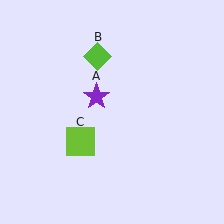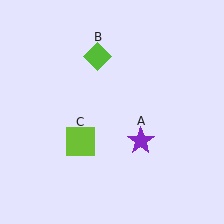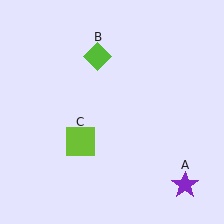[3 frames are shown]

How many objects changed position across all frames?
1 object changed position: purple star (object A).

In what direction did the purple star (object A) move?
The purple star (object A) moved down and to the right.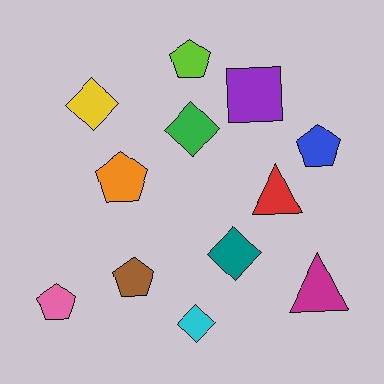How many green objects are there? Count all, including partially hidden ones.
There is 1 green object.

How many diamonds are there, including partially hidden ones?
There are 4 diamonds.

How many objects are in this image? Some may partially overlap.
There are 12 objects.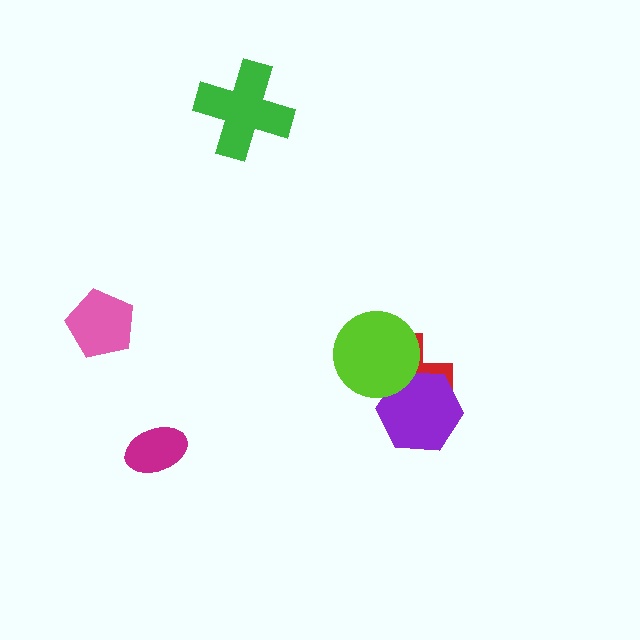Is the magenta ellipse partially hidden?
No, no other shape covers it.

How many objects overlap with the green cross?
0 objects overlap with the green cross.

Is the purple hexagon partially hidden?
Yes, it is partially covered by another shape.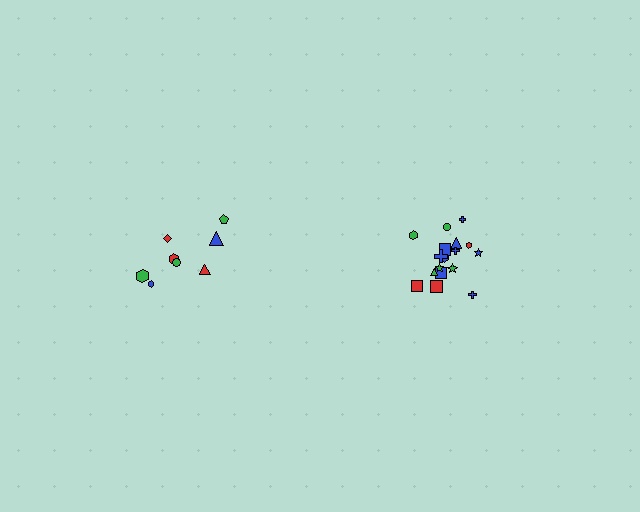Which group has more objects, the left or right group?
The right group.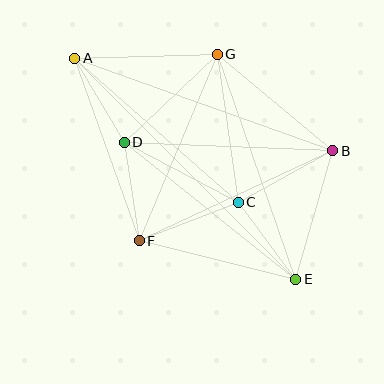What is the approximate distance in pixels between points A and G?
The distance between A and G is approximately 143 pixels.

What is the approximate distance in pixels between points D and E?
The distance between D and E is approximately 220 pixels.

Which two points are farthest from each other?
Points A and E are farthest from each other.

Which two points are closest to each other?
Points C and E are closest to each other.